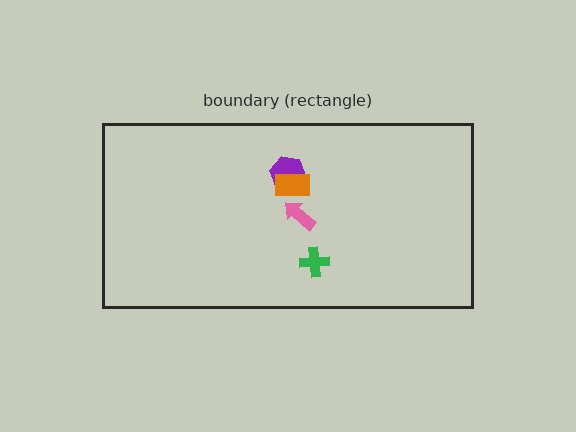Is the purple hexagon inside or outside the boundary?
Inside.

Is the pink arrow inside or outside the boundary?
Inside.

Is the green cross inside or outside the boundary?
Inside.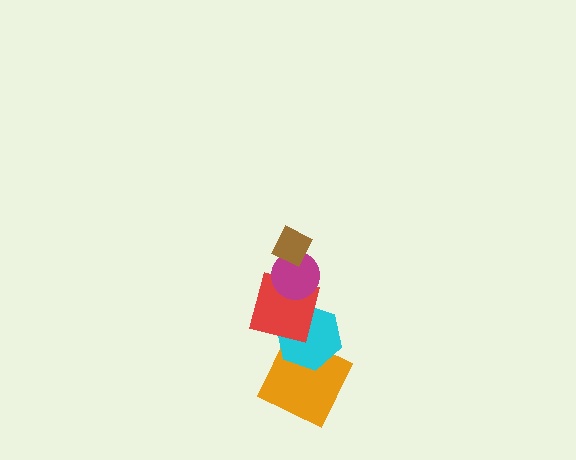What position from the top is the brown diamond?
The brown diamond is 1st from the top.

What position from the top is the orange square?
The orange square is 5th from the top.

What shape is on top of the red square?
The magenta circle is on top of the red square.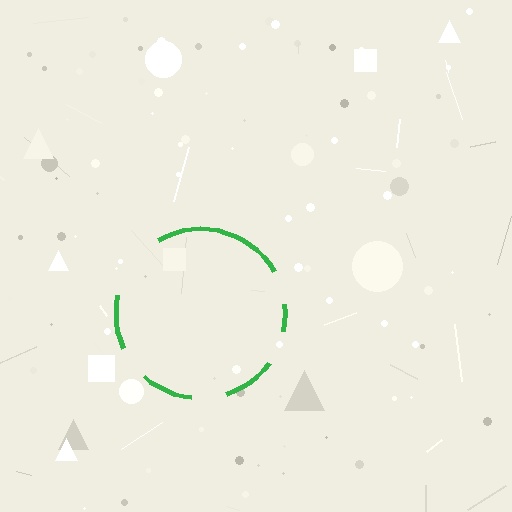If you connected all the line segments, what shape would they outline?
They would outline a circle.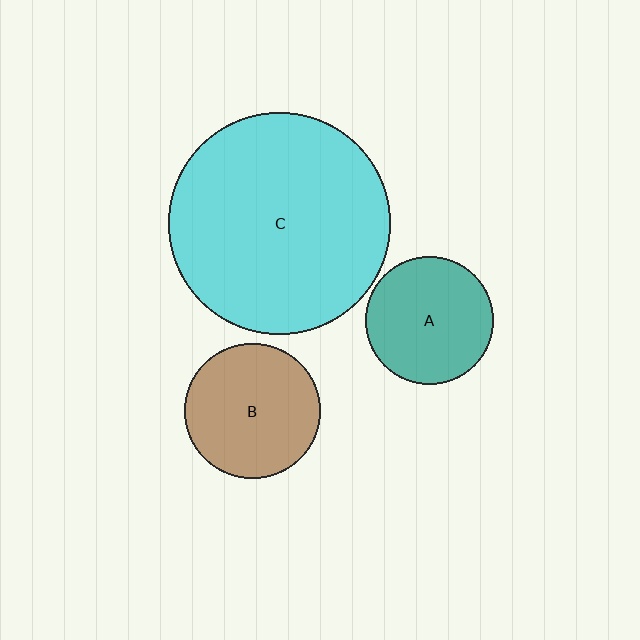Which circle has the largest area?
Circle C (cyan).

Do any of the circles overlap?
No, none of the circles overlap.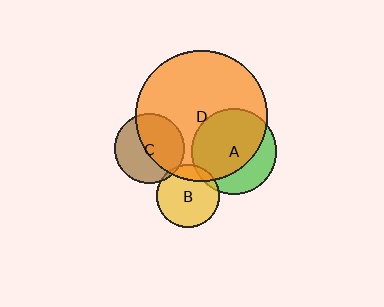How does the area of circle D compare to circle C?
Approximately 3.6 times.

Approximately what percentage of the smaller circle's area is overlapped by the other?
Approximately 20%.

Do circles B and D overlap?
Yes.